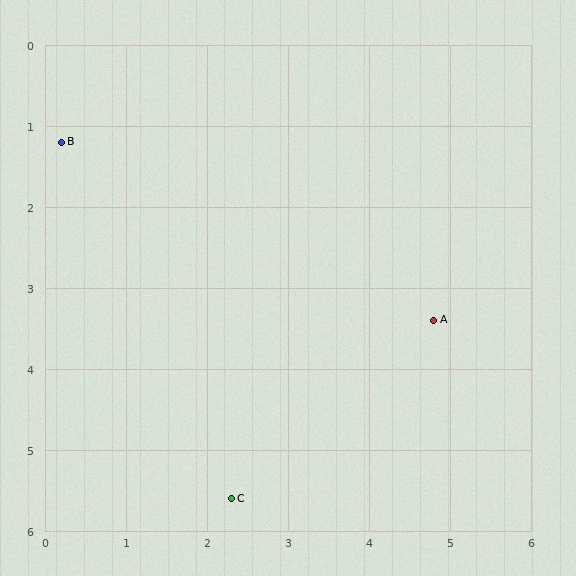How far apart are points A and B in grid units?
Points A and B are about 5.1 grid units apart.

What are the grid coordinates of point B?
Point B is at approximately (0.2, 1.2).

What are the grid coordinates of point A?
Point A is at approximately (4.8, 3.4).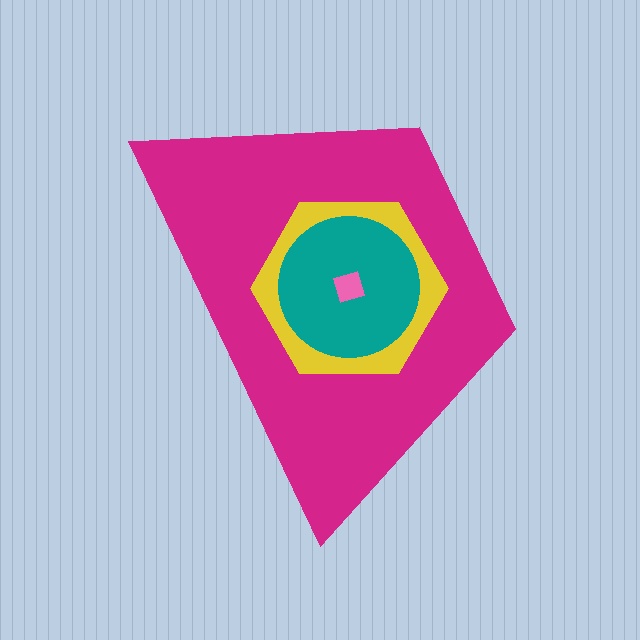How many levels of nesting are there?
4.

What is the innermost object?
The pink diamond.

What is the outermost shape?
The magenta trapezoid.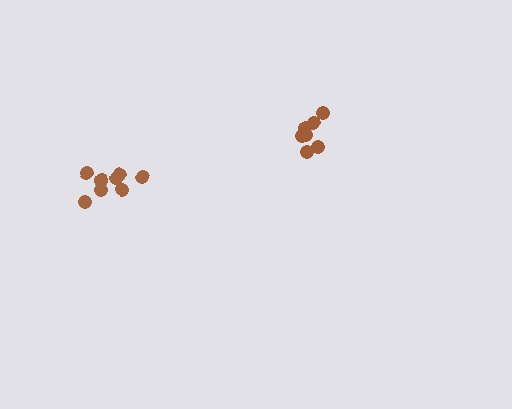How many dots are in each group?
Group 1: 7 dots, Group 2: 8 dots (15 total).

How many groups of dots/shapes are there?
There are 2 groups.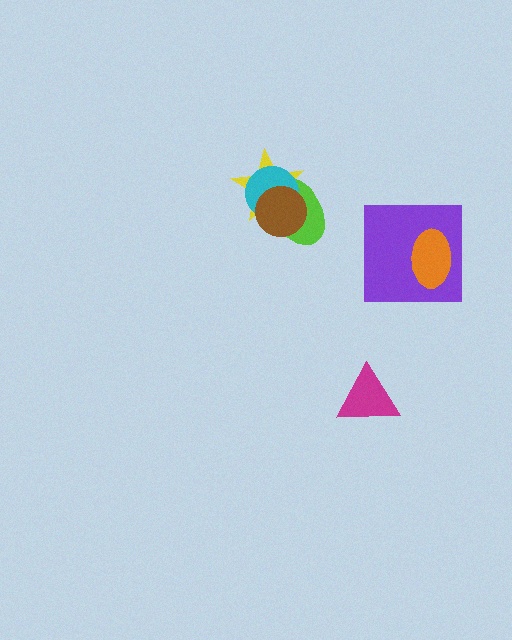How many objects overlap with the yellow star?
3 objects overlap with the yellow star.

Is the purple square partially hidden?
Yes, it is partially covered by another shape.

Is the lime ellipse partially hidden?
Yes, it is partially covered by another shape.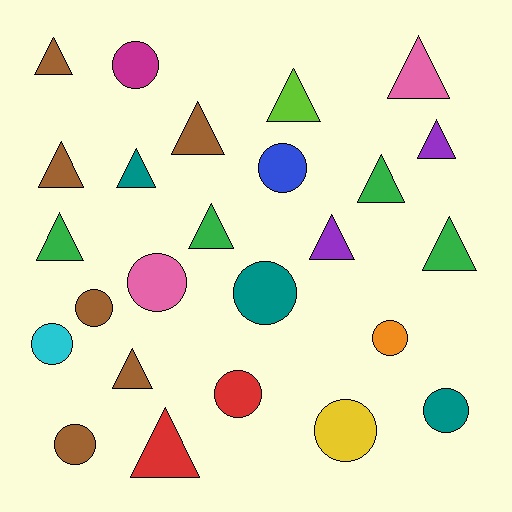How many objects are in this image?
There are 25 objects.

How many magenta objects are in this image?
There is 1 magenta object.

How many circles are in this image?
There are 11 circles.